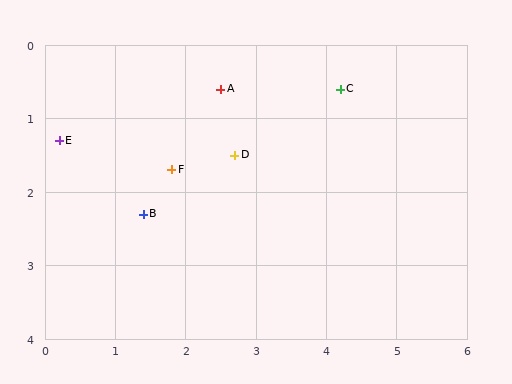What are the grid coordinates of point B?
Point B is at approximately (1.4, 2.3).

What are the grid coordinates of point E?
Point E is at approximately (0.2, 1.3).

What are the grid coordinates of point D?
Point D is at approximately (2.7, 1.5).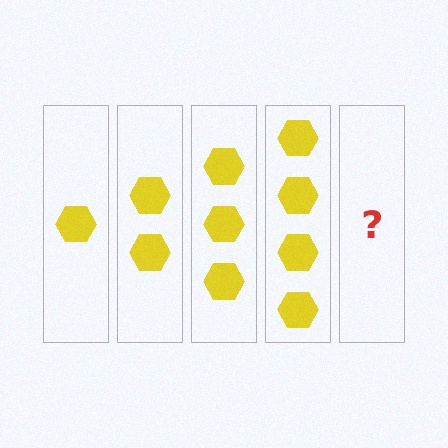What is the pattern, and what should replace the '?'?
The pattern is that each step adds one more hexagon. The '?' should be 5 hexagons.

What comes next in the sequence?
The next element should be 5 hexagons.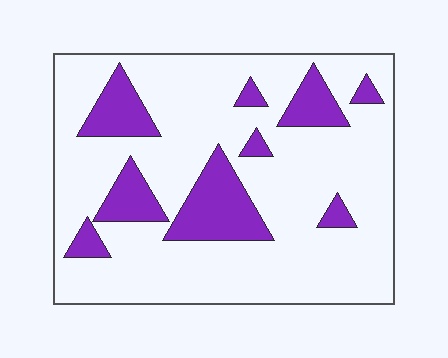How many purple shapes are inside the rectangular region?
9.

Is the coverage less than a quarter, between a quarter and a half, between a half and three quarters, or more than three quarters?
Less than a quarter.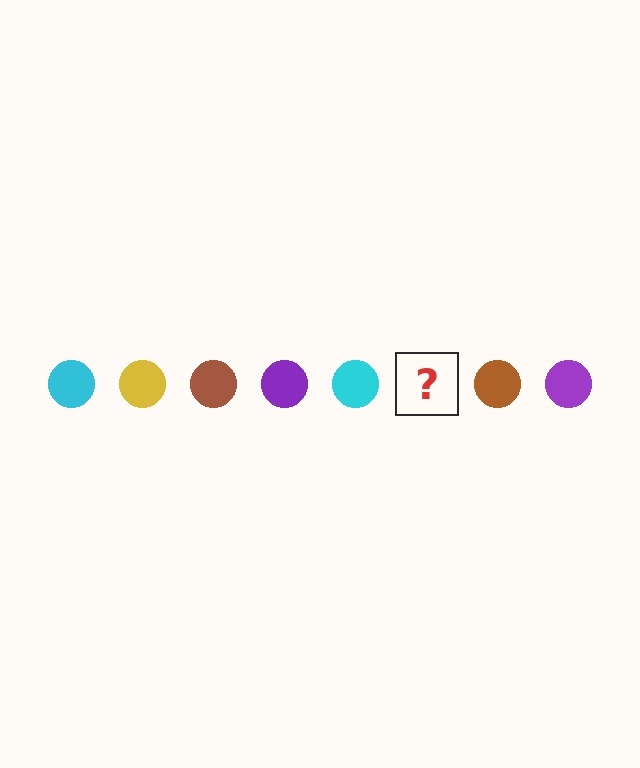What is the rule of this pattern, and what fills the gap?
The rule is that the pattern cycles through cyan, yellow, brown, purple circles. The gap should be filled with a yellow circle.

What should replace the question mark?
The question mark should be replaced with a yellow circle.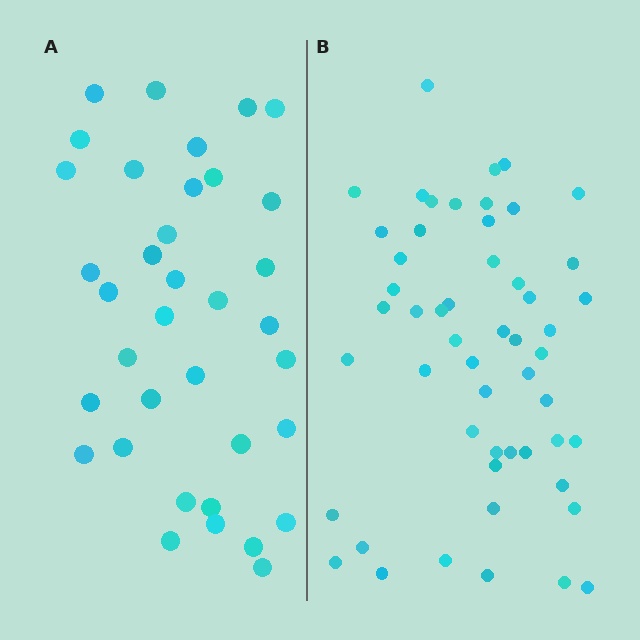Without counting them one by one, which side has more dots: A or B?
Region B (the right region) has more dots.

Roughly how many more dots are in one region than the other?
Region B has approximately 15 more dots than region A.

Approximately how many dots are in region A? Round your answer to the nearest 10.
About 40 dots. (The exact count is 36, which rounds to 40.)